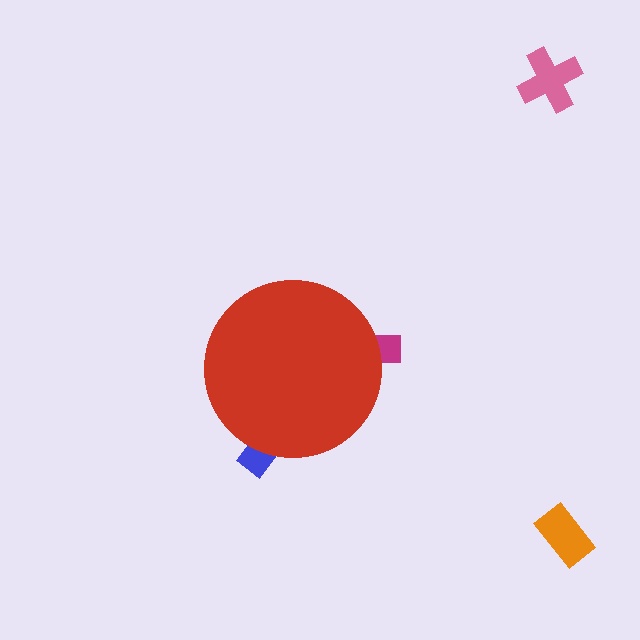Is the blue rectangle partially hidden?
Yes, the blue rectangle is partially hidden behind the red circle.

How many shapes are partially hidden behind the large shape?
2 shapes are partially hidden.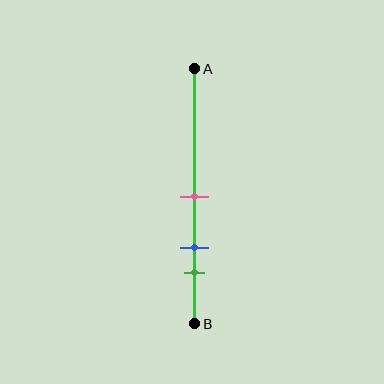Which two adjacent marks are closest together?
The blue and green marks are the closest adjacent pair.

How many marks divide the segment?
There are 3 marks dividing the segment.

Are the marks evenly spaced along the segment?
Yes, the marks are approximately evenly spaced.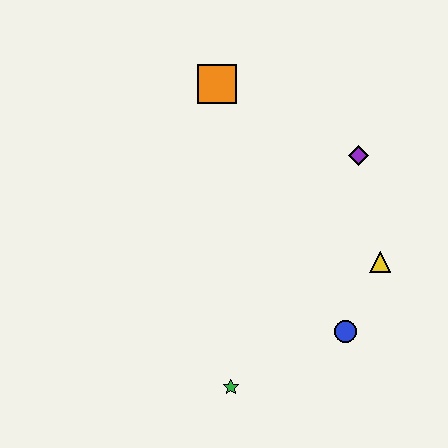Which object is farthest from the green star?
The orange square is farthest from the green star.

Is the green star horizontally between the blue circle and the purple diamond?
No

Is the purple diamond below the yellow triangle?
No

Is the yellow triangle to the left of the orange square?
No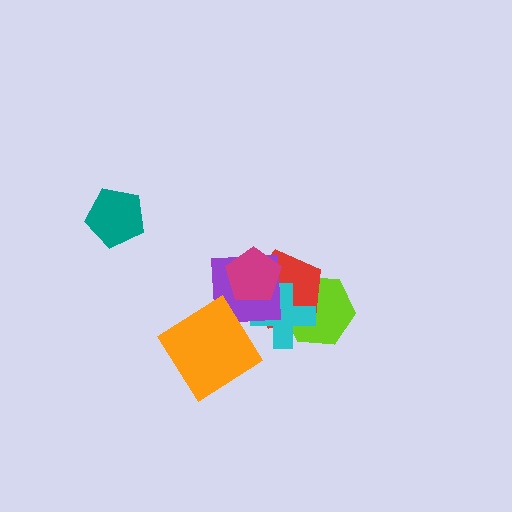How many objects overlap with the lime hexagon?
3 objects overlap with the lime hexagon.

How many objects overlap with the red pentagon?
4 objects overlap with the red pentagon.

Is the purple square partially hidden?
Yes, it is partially covered by another shape.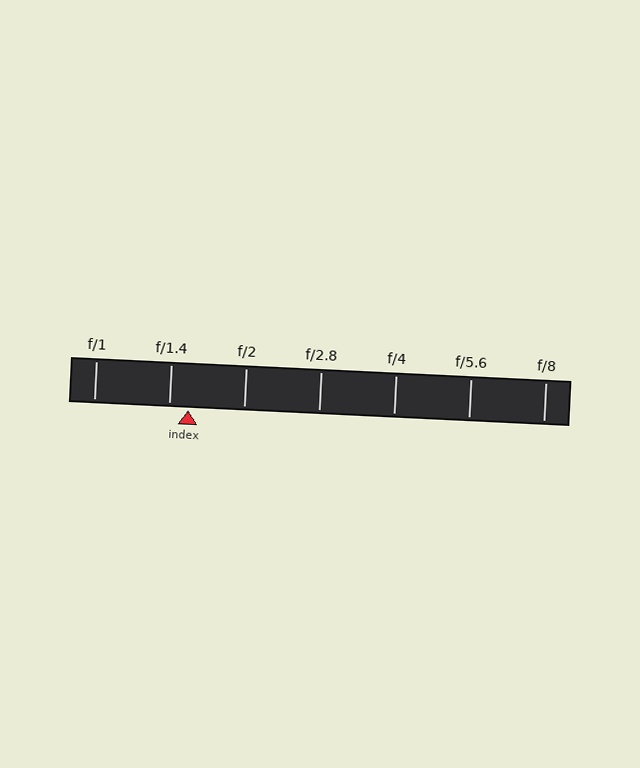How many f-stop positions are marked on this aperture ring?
There are 7 f-stop positions marked.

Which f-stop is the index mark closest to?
The index mark is closest to f/1.4.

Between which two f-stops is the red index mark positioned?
The index mark is between f/1.4 and f/2.